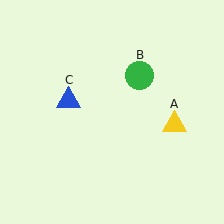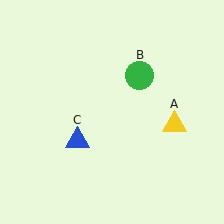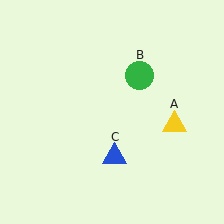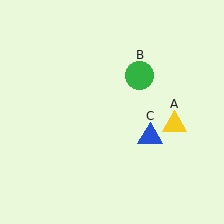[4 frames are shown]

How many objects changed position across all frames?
1 object changed position: blue triangle (object C).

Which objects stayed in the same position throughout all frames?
Yellow triangle (object A) and green circle (object B) remained stationary.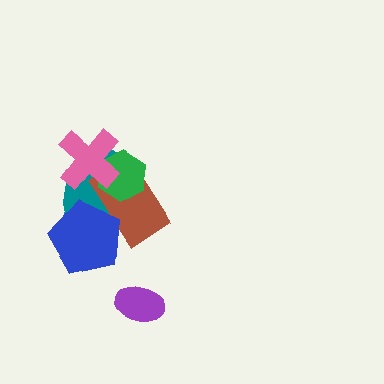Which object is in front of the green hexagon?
The pink cross is in front of the green hexagon.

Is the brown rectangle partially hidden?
Yes, it is partially covered by another shape.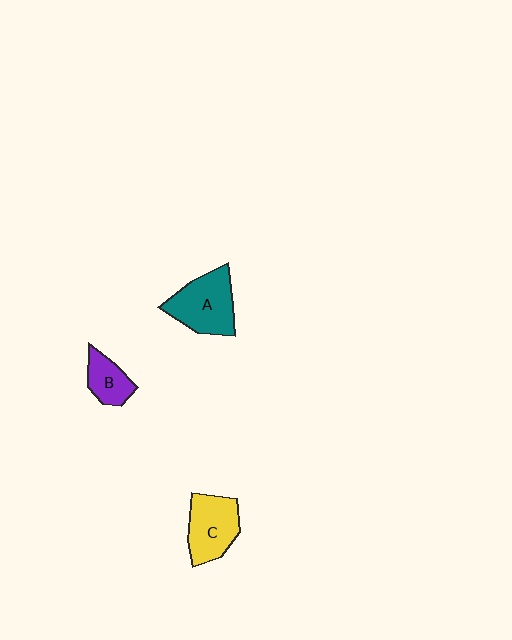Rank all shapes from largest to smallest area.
From largest to smallest: A (teal), C (yellow), B (purple).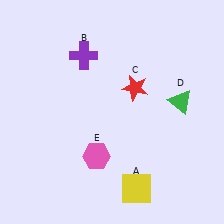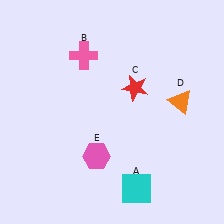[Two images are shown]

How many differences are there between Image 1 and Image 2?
There are 3 differences between the two images.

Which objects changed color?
A changed from yellow to cyan. B changed from purple to pink. D changed from green to orange.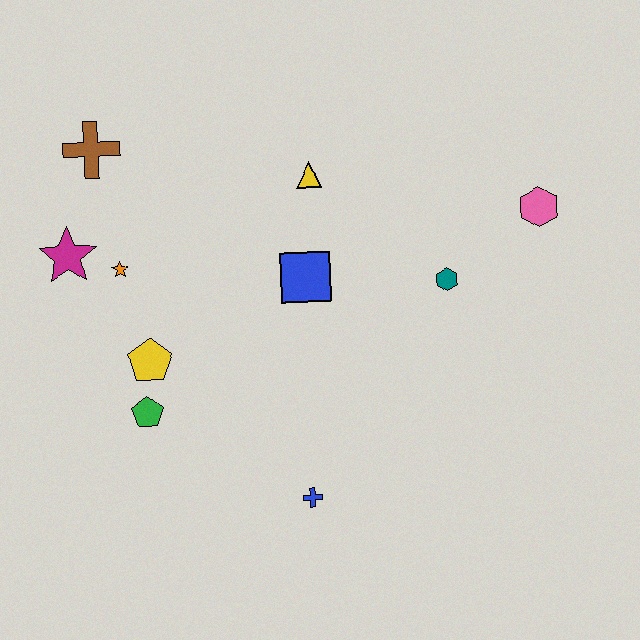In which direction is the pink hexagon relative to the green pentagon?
The pink hexagon is to the right of the green pentagon.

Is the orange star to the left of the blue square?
Yes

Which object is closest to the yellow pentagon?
The green pentagon is closest to the yellow pentagon.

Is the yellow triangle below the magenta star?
No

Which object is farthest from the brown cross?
The pink hexagon is farthest from the brown cross.